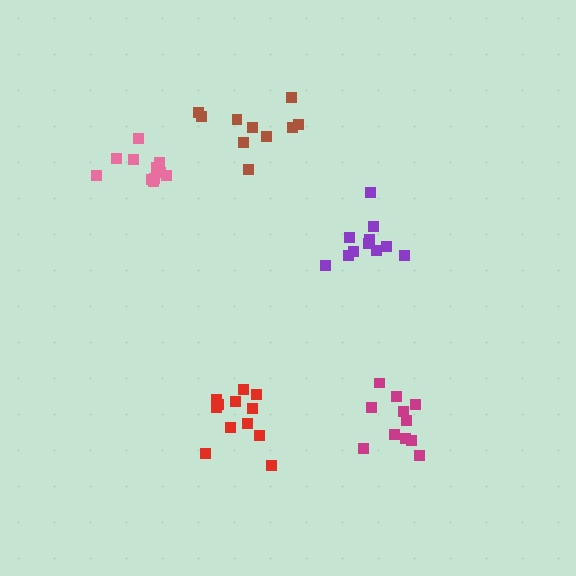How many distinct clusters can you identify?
There are 5 distinct clusters.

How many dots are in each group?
Group 1: 12 dots, Group 2: 11 dots, Group 3: 11 dots, Group 4: 10 dots, Group 5: 11 dots (55 total).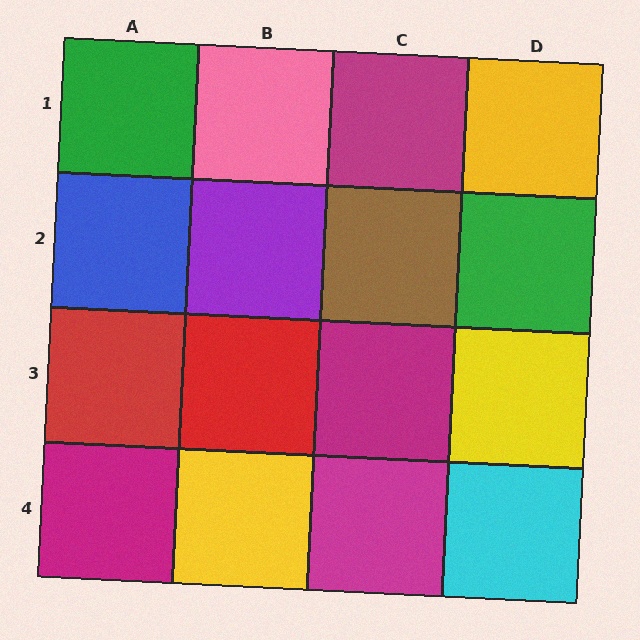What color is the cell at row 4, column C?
Magenta.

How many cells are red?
2 cells are red.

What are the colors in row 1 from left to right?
Green, pink, magenta, yellow.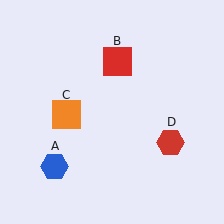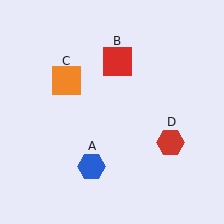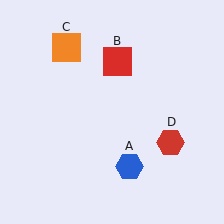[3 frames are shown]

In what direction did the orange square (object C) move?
The orange square (object C) moved up.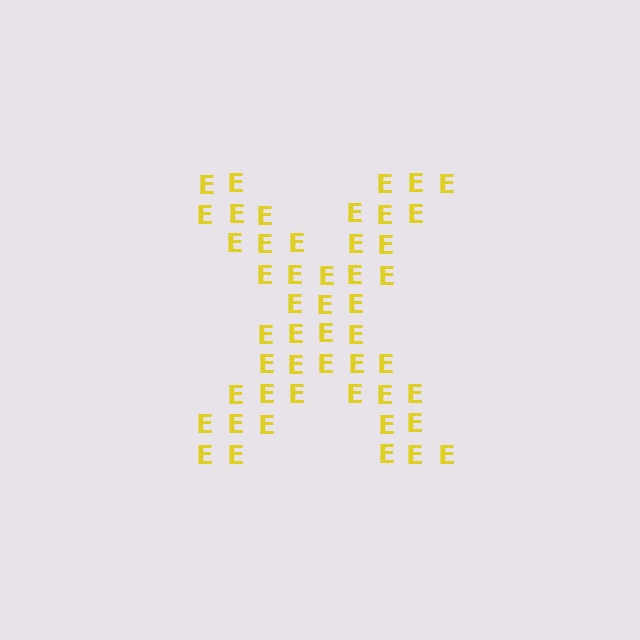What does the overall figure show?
The overall figure shows the letter X.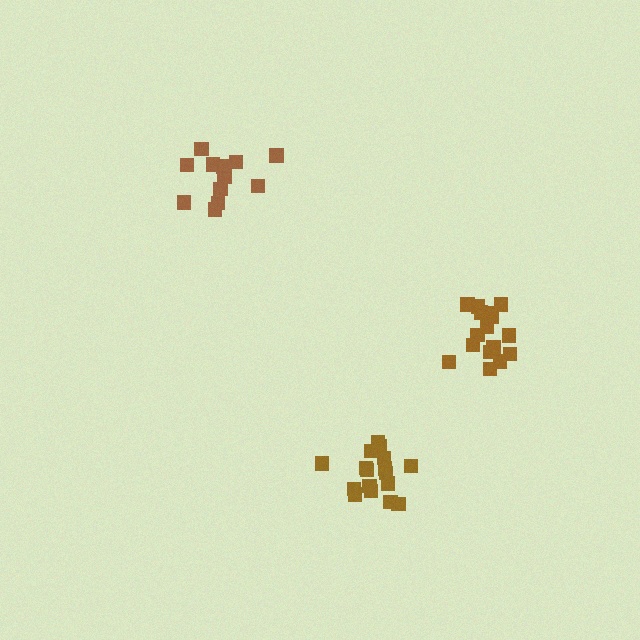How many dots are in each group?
Group 1: 17 dots, Group 2: 16 dots, Group 3: 13 dots (46 total).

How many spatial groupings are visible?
There are 3 spatial groupings.